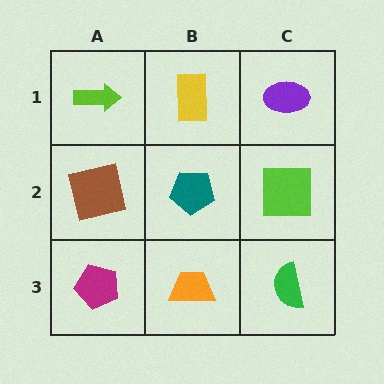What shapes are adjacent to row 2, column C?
A purple ellipse (row 1, column C), a green semicircle (row 3, column C), a teal pentagon (row 2, column B).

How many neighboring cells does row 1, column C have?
2.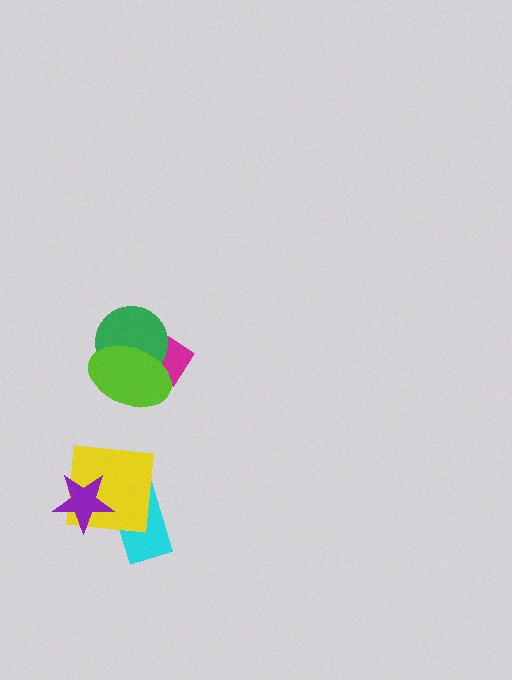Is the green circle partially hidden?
Yes, it is partially covered by another shape.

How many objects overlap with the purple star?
2 objects overlap with the purple star.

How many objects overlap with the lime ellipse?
2 objects overlap with the lime ellipse.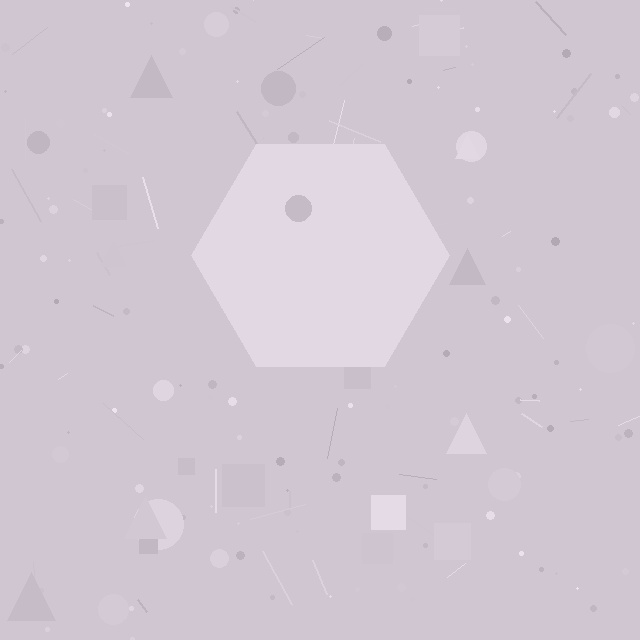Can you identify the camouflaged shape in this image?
The camouflaged shape is a hexagon.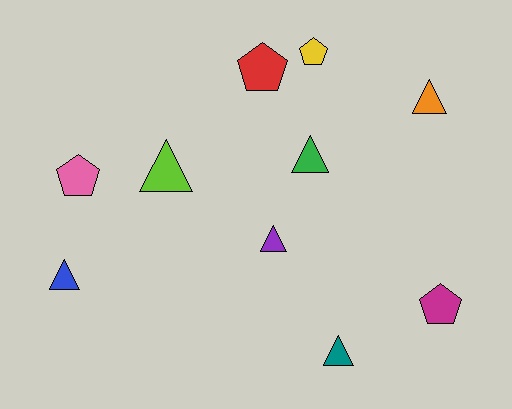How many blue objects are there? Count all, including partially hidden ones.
There is 1 blue object.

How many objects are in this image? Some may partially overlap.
There are 10 objects.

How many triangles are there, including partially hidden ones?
There are 6 triangles.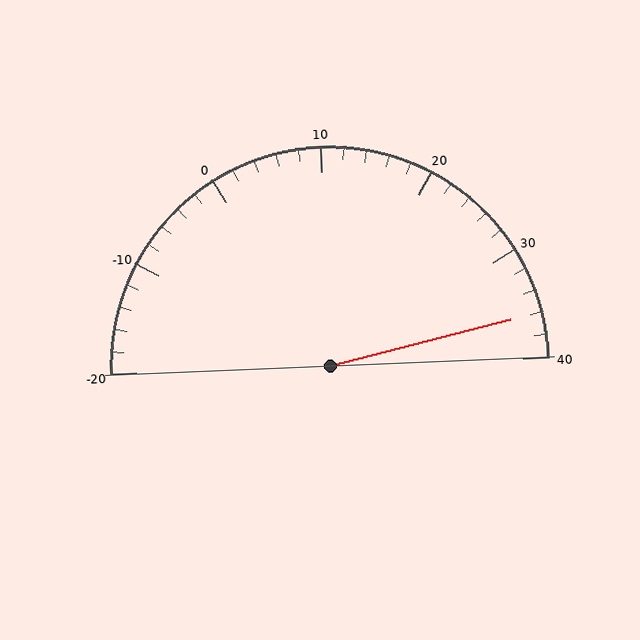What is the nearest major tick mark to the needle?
The nearest major tick mark is 40.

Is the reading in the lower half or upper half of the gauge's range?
The reading is in the upper half of the range (-20 to 40).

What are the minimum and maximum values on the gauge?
The gauge ranges from -20 to 40.